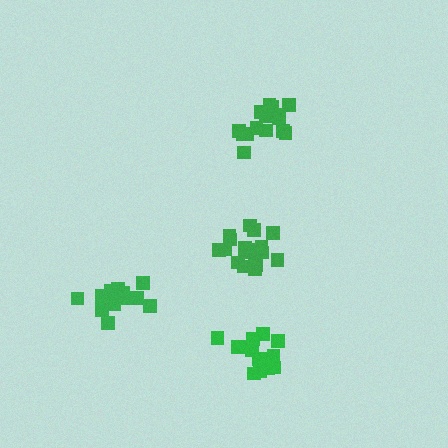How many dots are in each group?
Group 1: 16 dots, Group 2: 17 dots, Group 3: 15 dots, Group 4: 19 dots (67 total).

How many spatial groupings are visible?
There are 4 spatial groupings.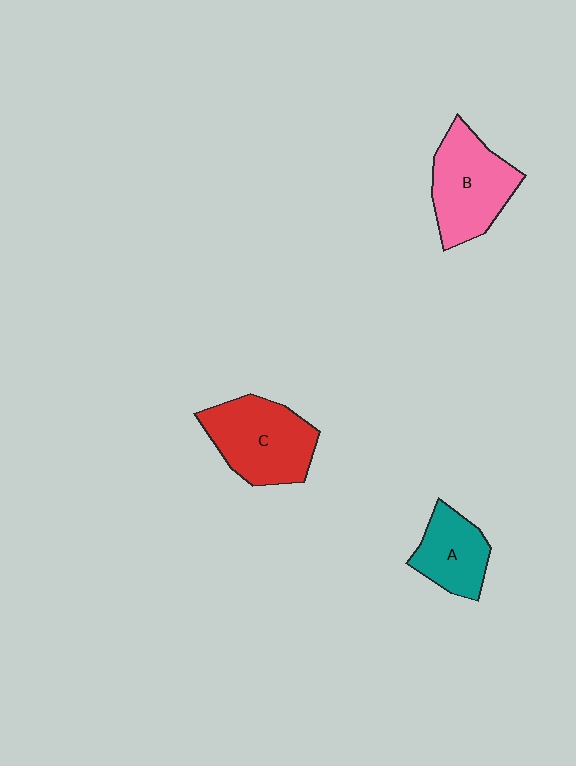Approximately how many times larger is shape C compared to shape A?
Approximately 1.5 times.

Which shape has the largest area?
Shape C (red).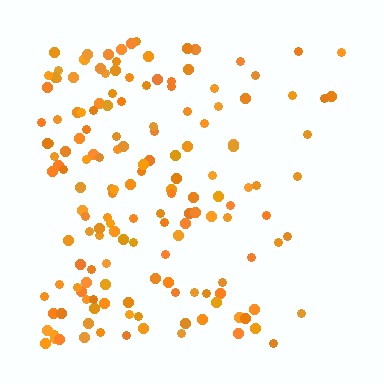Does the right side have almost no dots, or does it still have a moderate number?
Still a moderate number, just noticeably fewer than the left.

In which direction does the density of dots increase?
From right to left, with the left side densest.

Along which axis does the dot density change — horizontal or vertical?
Horizontal.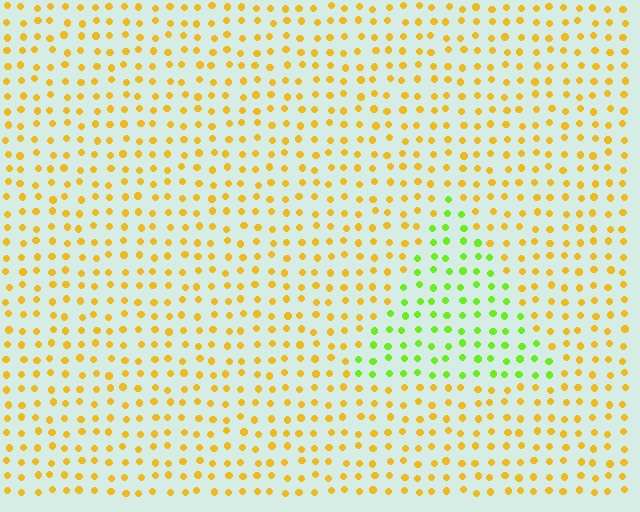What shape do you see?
I see a triangle.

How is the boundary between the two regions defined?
The boundary is defined purely by a slight shift in hue (about 54 degrees). Spacing, size, and orientation are identical on both sides.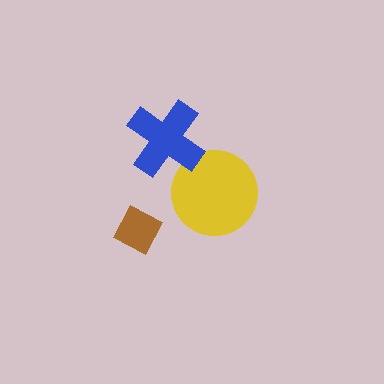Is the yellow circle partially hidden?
Yes, it is partially covered by another shape.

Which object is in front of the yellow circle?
The blue cross is in front of the yellow circle.